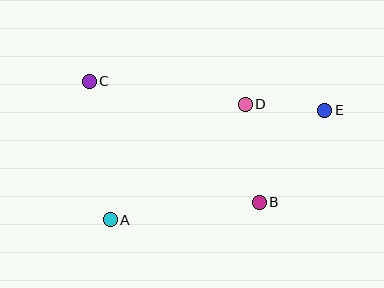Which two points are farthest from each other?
Points A and E are farthest from each other.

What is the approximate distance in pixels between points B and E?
The distance between B and E is approximately 113 pixels.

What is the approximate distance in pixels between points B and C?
The distance between B and C is approximately 209 pixels.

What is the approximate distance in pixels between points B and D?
The distance between B and D is approximately 99 pixels.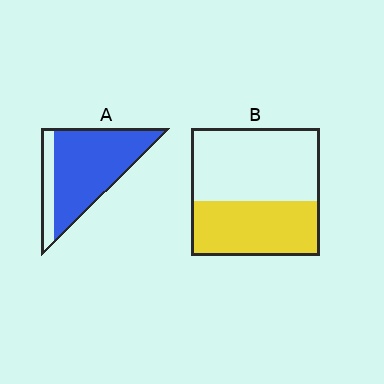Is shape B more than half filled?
No.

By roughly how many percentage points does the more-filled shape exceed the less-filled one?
By roughly 40 percentage points (A over B).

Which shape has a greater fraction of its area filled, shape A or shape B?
Shape A.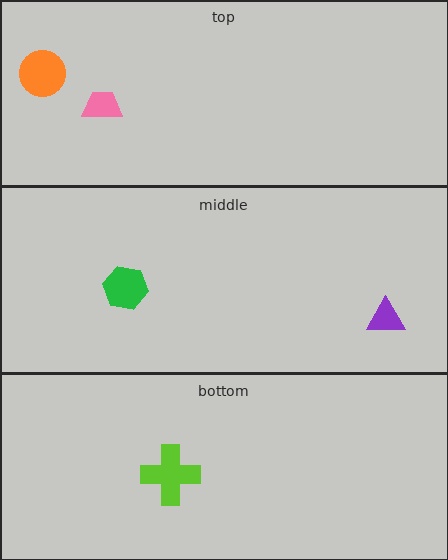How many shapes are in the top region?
2.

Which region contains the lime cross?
The bottom region.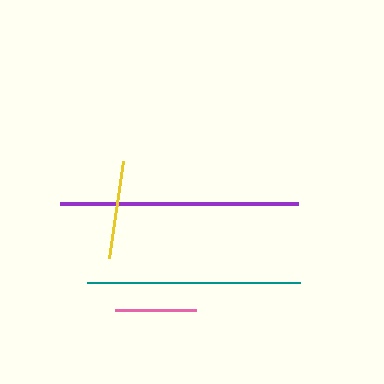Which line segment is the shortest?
The pink line is the shortest at approximately 81 pixels.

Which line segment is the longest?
The purple line is the longest at approximately 238 pixels.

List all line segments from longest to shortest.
From longest to shortest: purple, teal, yellow, pink.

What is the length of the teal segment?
The teal segment is approximately 213 pixels long.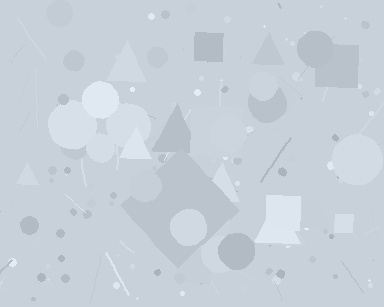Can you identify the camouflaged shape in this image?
The camouflaged shape is a diamond.